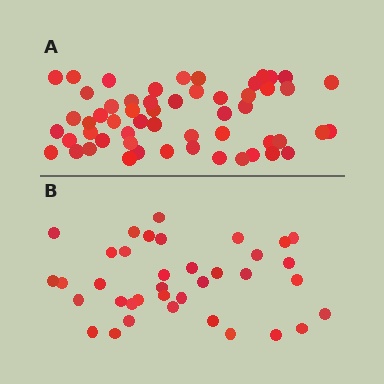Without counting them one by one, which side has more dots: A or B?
Region A (the top region) has more dots.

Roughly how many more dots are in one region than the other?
Region A has approximately 20 more dots than region B.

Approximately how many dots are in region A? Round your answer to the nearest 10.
About 60 dots. (The exact count is 55, which rounds to 60.)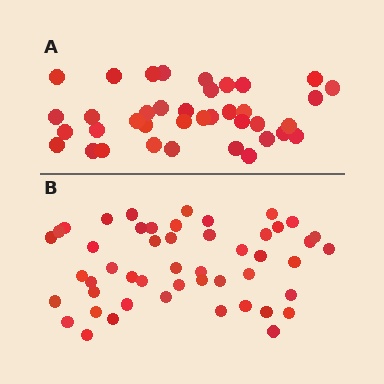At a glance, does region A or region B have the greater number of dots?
Region B (the bottom region) has more dots.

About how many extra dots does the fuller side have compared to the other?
Region B has roughly 12 or so more dots than region A.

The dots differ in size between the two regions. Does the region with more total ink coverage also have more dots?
No. Region A has more total ink coverage because its dots are larger, but region B actually contains more individual dots. Total area can be misleading — the number of items is what matters here.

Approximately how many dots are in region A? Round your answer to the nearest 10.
About 40 dots. (The exact count is 38, which rounds to 40.)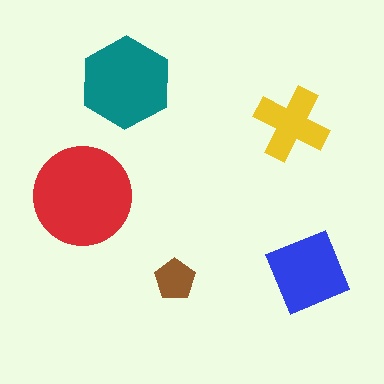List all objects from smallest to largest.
The brown pentagon, the yellow cross, the blue diamond, the teal hexagon, the red circle.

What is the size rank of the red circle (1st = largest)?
1st.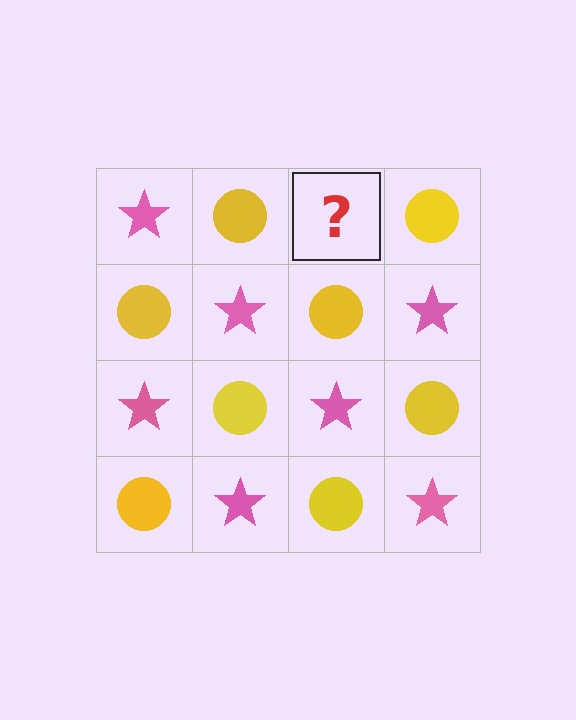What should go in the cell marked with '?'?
The missing cell should contain a pink star.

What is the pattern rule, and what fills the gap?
The rule is that it alternates pink star and yellow circle in a checkerboard pattern. The gap should be filled with a pink star.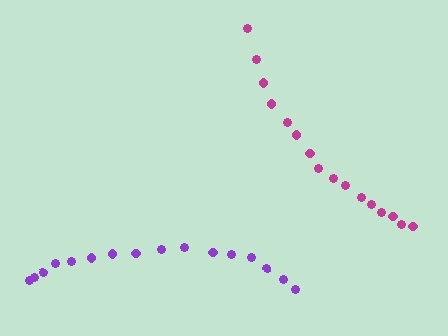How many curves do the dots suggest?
There are 2 distinct paths.